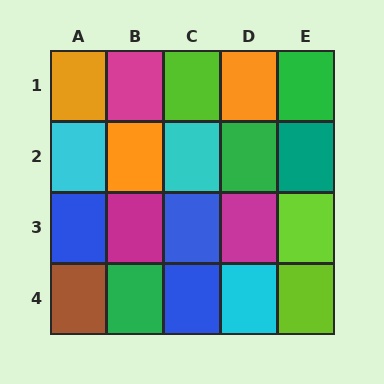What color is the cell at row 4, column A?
Brown.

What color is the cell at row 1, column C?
Lime.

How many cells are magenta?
3 cells are magenta.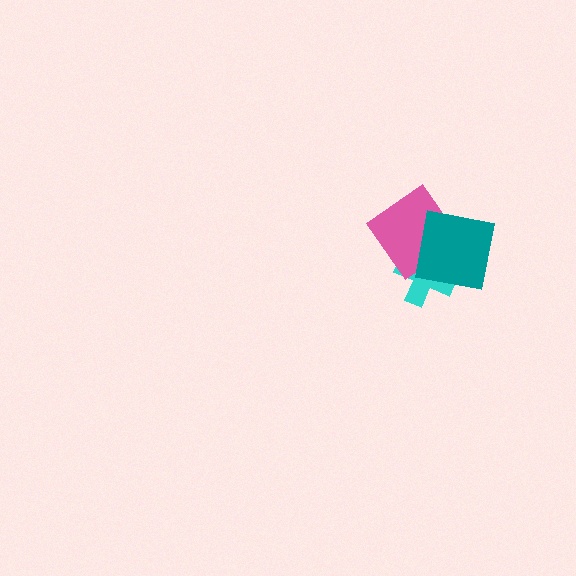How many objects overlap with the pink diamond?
2 objects overlap with the pink diamond.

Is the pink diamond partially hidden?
Yes, it is partially covered by another shape.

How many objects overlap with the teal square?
2 objects overlap with the teal square.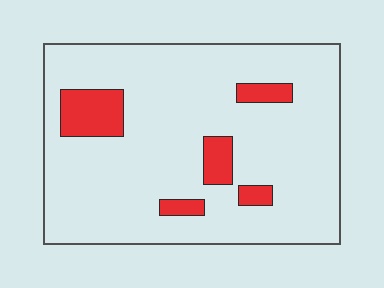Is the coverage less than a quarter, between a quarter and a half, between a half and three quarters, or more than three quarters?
Less than a quarter.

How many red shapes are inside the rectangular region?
5.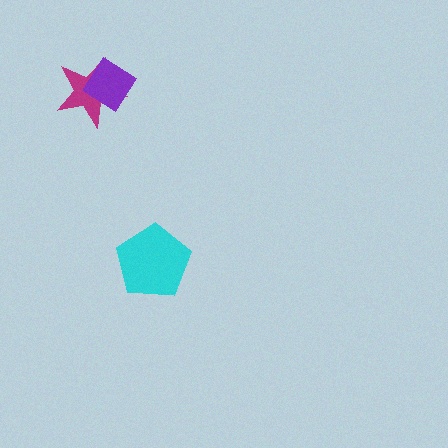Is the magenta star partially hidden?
Yes, it is partially covered by another shape.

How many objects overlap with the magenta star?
1 object overlaps with the magenta star.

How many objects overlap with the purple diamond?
1 object overlaps with the purple diamond.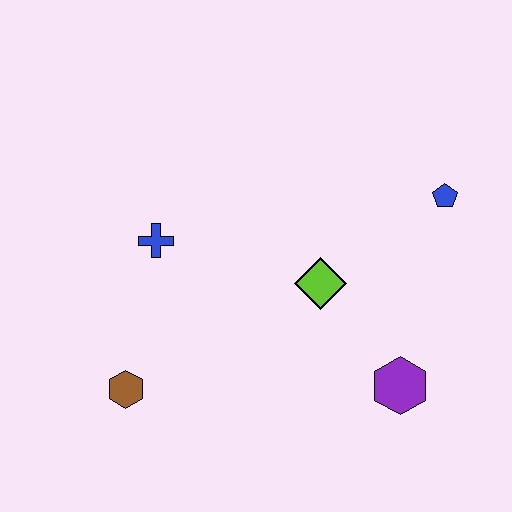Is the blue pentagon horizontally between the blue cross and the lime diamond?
No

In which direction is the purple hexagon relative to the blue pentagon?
The purple hexagon is below the blue pentagon.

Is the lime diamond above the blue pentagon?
No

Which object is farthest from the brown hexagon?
The blue pentagon is farthest from the brown hexagon.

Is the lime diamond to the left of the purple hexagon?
Yes